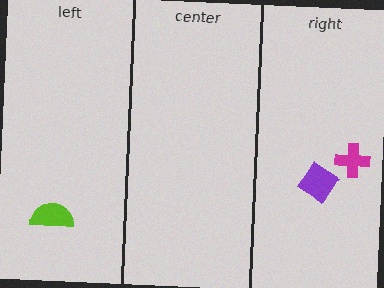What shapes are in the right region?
The magenta cross, the purple diamond.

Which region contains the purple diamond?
The right region.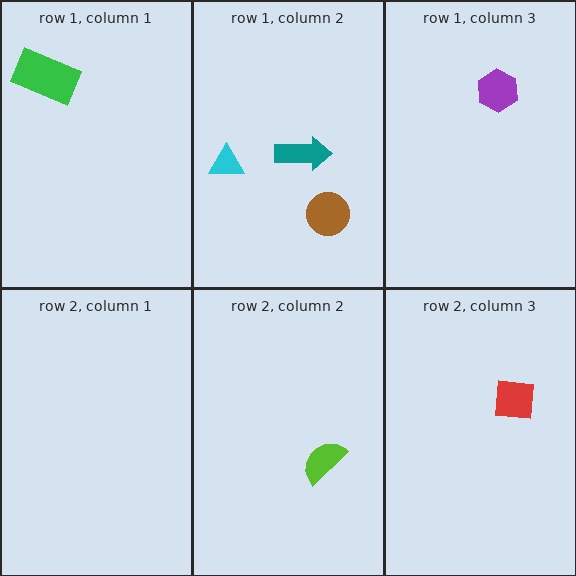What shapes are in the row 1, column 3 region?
The purple hexagon.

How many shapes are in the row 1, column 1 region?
1.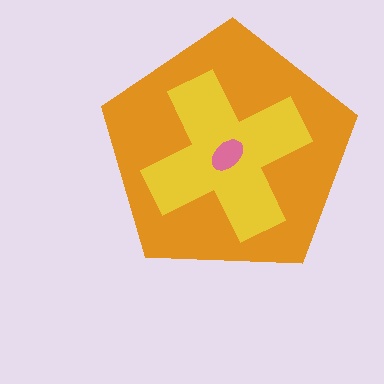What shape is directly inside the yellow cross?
The pink ellipse.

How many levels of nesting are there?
3.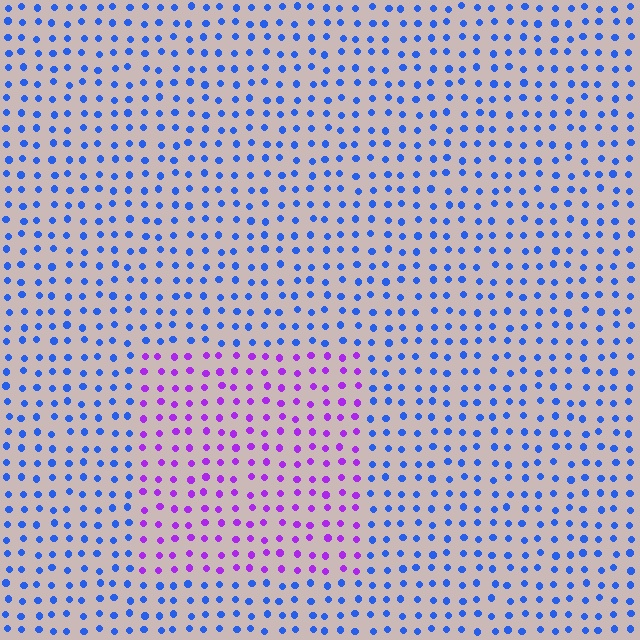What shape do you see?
I see a rectangle.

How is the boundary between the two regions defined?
The boundary is defined purely by a slight shift in hue (about 58 degrees). Spacing, size, and orientation are identical on both sides.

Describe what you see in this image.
The image is filled with small blue elements in a uniform arrangement. A rectangle-shaped region is visible where the elements are tinted to a slightly different hue, forming a subtle color boundary.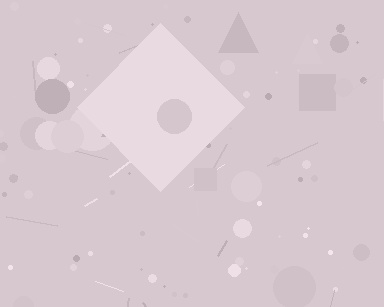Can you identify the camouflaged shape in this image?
The camouflaged shape is a diamond.